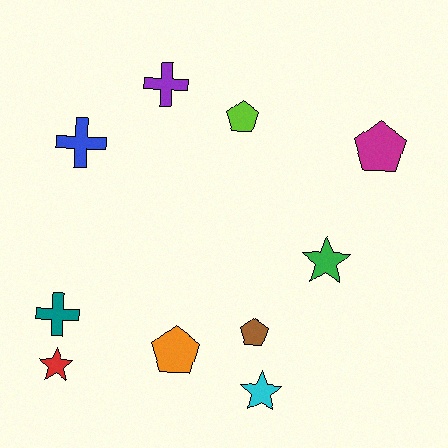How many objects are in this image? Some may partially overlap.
There are 10 objects.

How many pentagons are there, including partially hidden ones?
There are 4 pentagons.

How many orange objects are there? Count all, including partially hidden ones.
There is 1 orange object.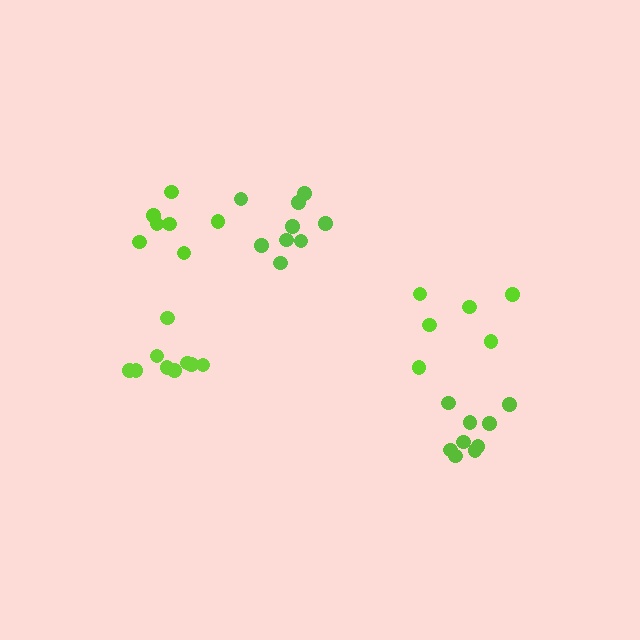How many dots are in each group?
Group 1: 9 dots, Group 2: 9 dots, Group 3: 6 dots, Group 4: 9 dots, Group 5: 7 dots (40 total).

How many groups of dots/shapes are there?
There are 5 groups.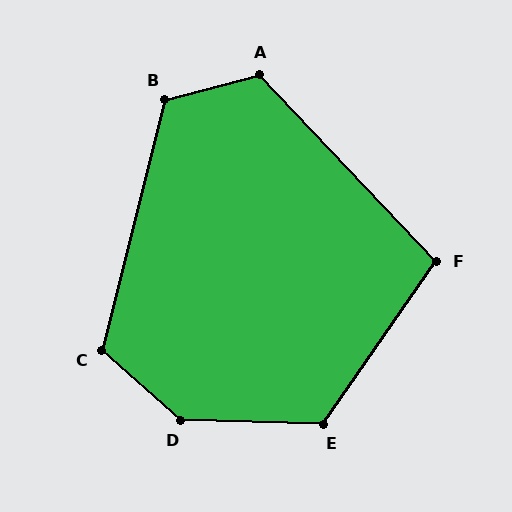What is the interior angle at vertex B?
Approximately 119 degrees (obtuse).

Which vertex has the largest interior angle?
D, at approximately 140 degrees.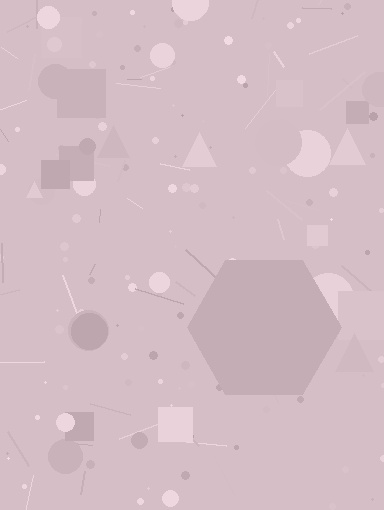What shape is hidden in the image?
A hexagon is hidden in the image.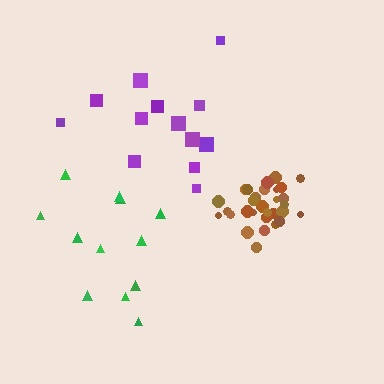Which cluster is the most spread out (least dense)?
Green.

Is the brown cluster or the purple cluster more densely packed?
Brown.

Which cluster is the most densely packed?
Brown.